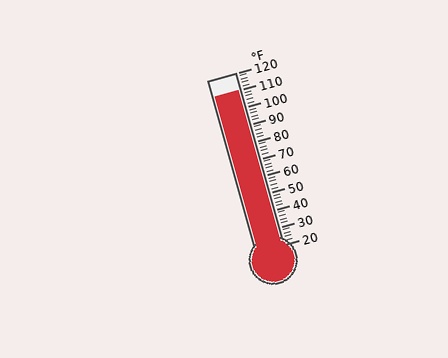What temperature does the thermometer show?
The thermometer shows approximately 110°F.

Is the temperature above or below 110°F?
The temperature is at 110°F.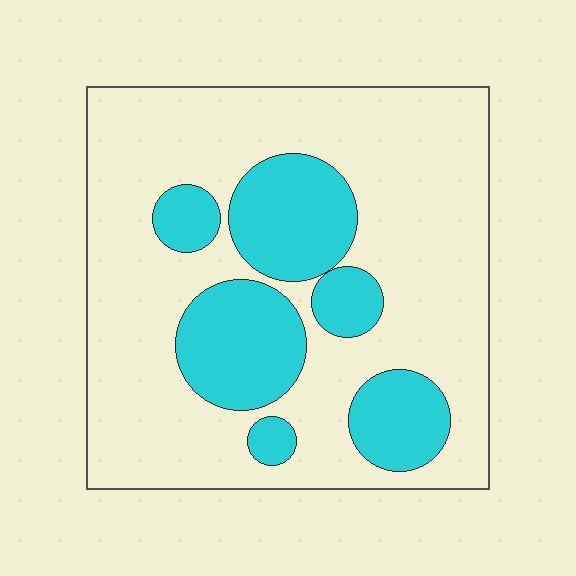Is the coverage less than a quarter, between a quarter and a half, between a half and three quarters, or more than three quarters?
Between a quarter and a half.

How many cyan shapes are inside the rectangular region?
6.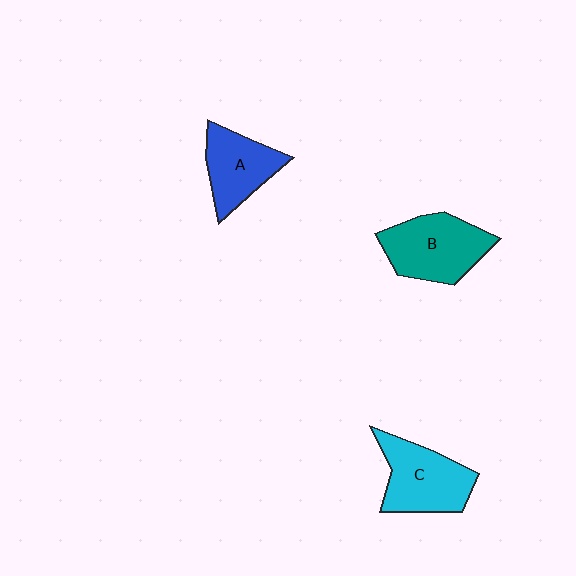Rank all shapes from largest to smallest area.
From largest to smallest: B (teal), C (cyan), A (blue).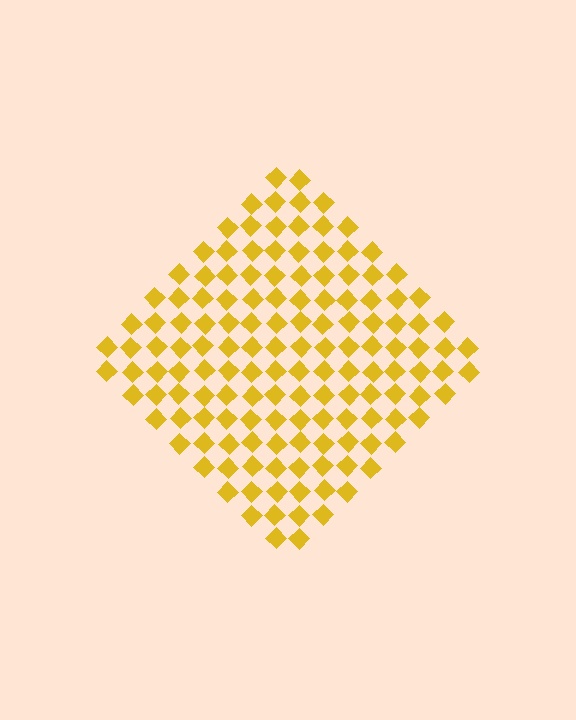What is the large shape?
The large shape is a diamond.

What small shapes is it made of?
It is made of small diamonds.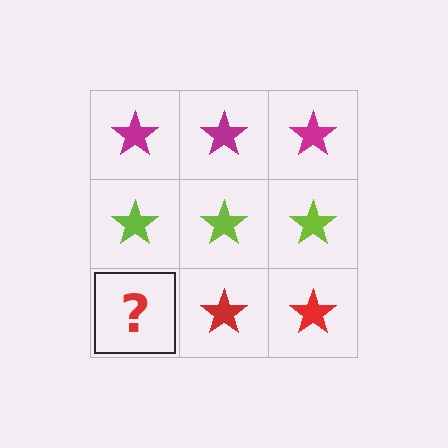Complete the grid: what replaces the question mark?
The question mark should be replaced with a red star.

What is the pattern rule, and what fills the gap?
The rule is that each row has a consistent color. The gap should be filled with a red star.